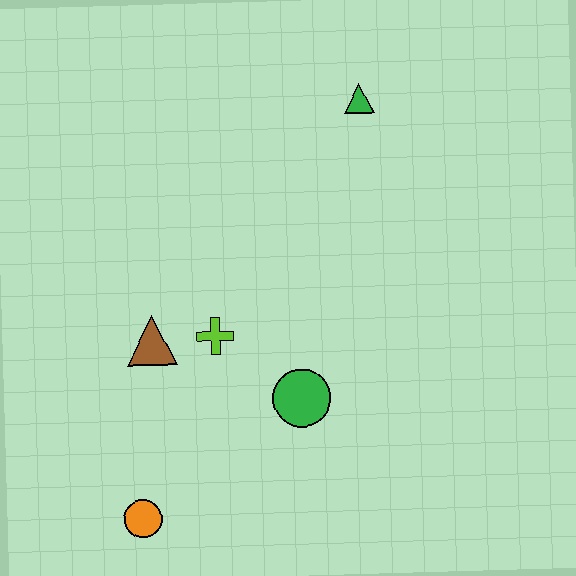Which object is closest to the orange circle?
The brown triangle is closest to the orange circle.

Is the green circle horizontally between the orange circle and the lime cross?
No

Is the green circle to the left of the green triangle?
Yes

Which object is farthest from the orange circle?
The green triangle is farthest from the orange circle.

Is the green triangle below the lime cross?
No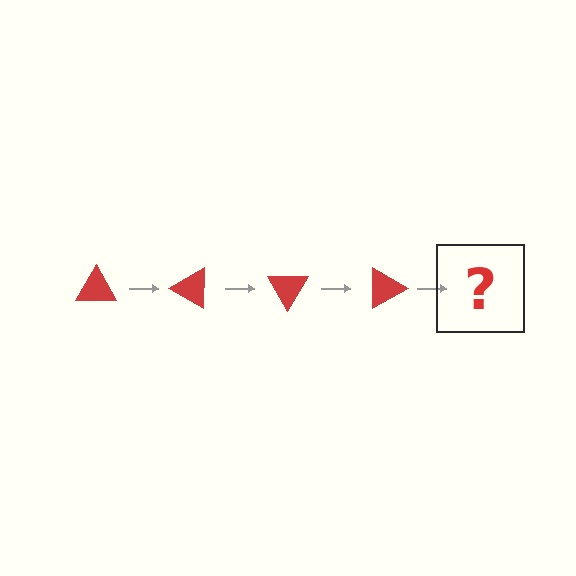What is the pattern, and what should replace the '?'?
The pattern is that the triangle rotates 30 degrees each step. The '?' should be a red triangle rotated 120 degrees.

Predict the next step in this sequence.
The next step is a red triangle rotated 120 degrees.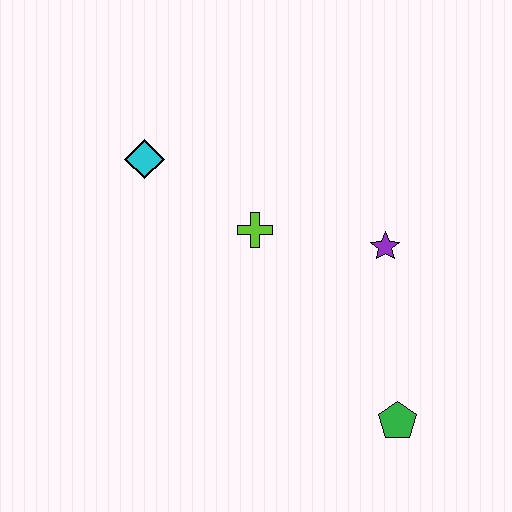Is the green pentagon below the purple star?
Yes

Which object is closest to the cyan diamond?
The lime cross is closest to the cyan diamond.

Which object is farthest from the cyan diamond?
The green pentagon is farthest from the cyan diamond.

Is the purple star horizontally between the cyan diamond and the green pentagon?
Yes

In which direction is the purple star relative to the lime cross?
The purple star is to the right of the lime cross.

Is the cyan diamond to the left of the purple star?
Yes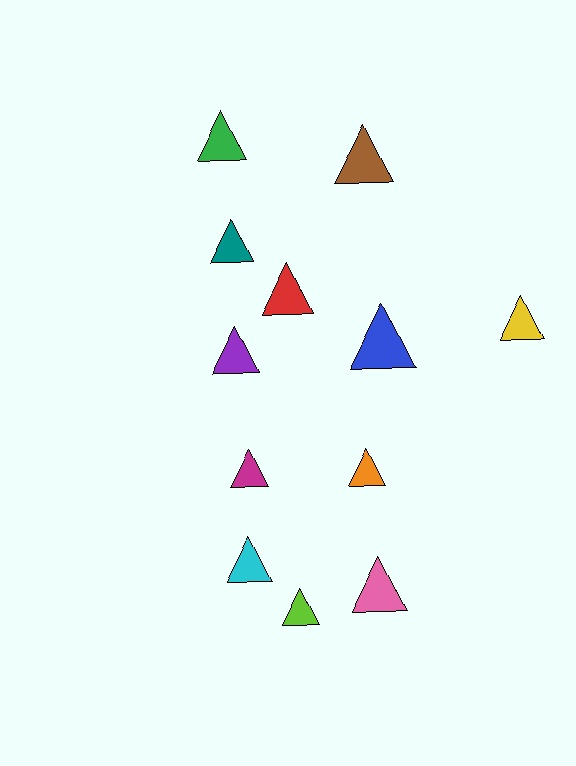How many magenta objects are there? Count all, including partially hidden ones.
There is 1 magenta object.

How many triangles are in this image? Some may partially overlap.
There are 12 triangles.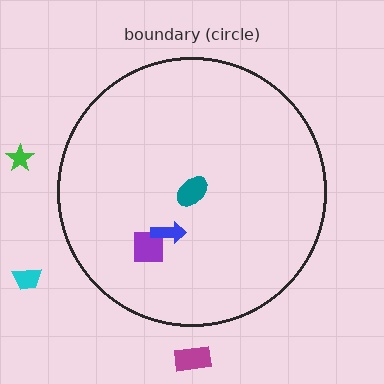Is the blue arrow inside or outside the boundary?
Inside.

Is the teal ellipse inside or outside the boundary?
Inside.